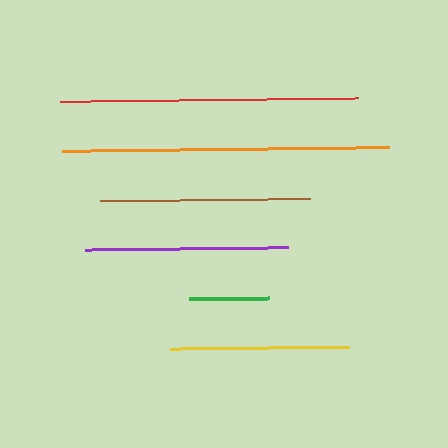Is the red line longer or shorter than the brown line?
The red line is longer than the brown line.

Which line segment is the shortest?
The green line is the shortest at approximately 80 pixels.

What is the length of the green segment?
The green segment is approximately 80 pixels long.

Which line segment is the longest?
The orange line is the longest at approximately 327 pixels.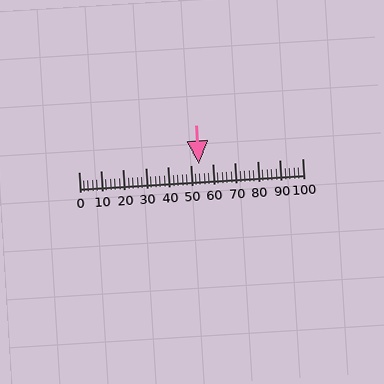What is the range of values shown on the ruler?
The ruler shows values from 0 to 100.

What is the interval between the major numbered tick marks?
The major tick marks are spaced 10 units apart.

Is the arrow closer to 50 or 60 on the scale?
The arrow is closer to 50.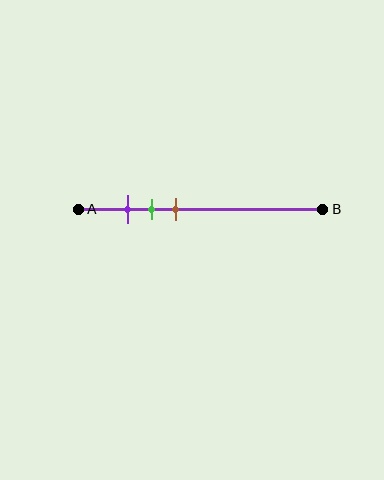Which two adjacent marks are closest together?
The purple and green marks are the closest adjacent pair.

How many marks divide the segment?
There are 3 marks dividing the segment.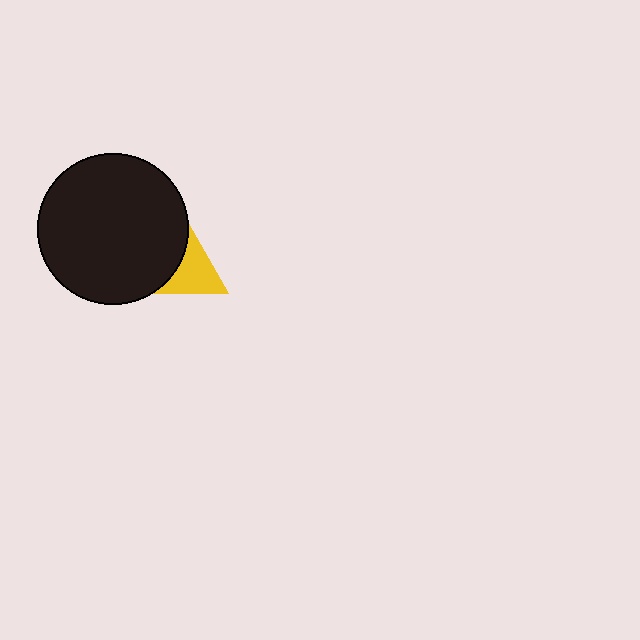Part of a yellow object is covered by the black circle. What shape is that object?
It is a triangle.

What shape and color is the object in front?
The object in front is a black circle.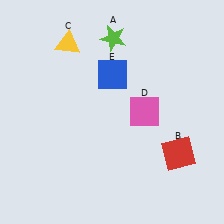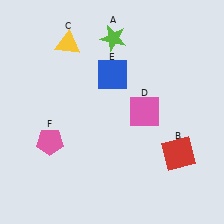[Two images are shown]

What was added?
A pink pentagon (F) was added in Image 2.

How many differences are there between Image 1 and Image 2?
There is 1 difference between the two images.